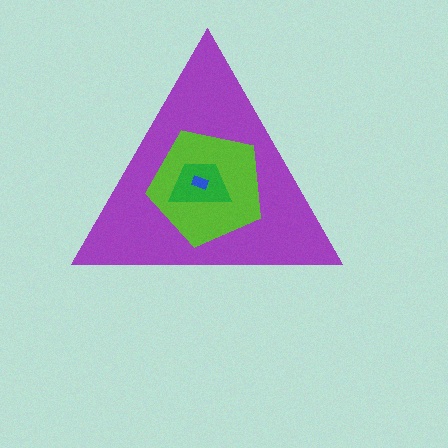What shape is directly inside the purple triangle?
The lime pentagon.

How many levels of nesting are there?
4.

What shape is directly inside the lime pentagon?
The green trapezoid.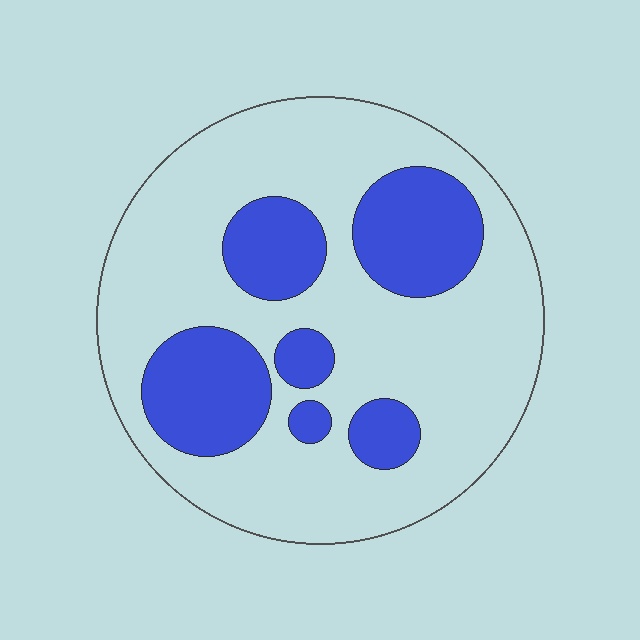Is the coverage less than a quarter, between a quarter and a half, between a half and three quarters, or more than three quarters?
Between a quarter and a half.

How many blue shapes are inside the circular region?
6.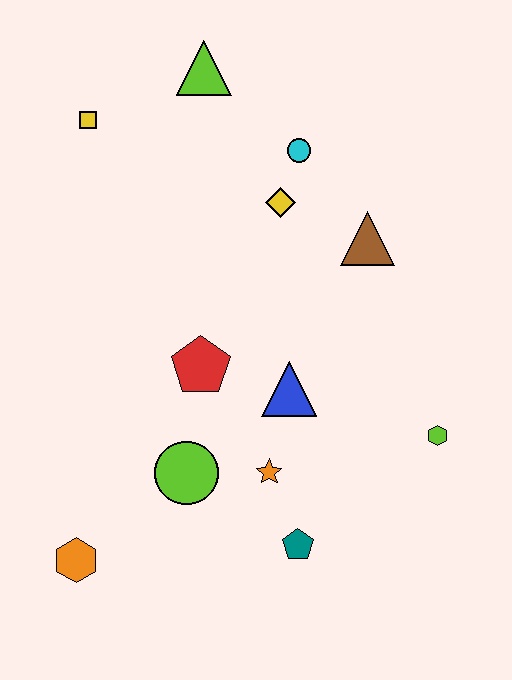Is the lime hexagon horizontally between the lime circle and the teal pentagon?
No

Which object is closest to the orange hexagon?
The lime circle is closest to the orange hexagon.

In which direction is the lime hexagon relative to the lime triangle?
The lime hexagon is below the lime triangle.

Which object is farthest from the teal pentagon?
The lime triangle is farthest from the teal pentagon.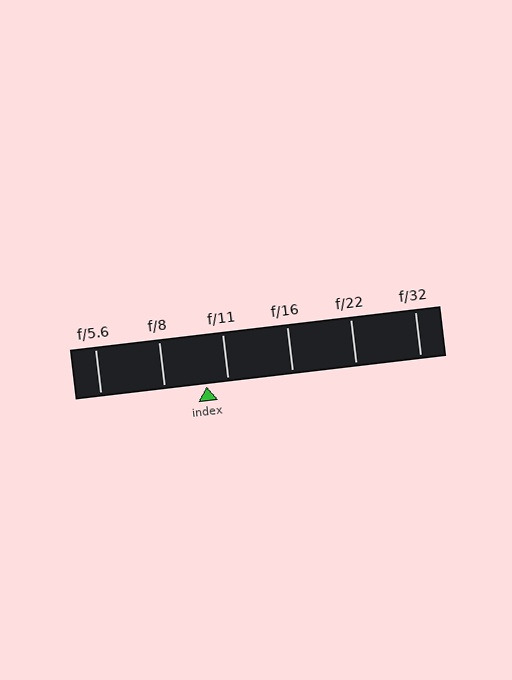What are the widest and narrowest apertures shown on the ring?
The widest aperture shown is f/5.6 and the narrowest is f/32.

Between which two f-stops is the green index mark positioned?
The index mark is between f/8 and f/11.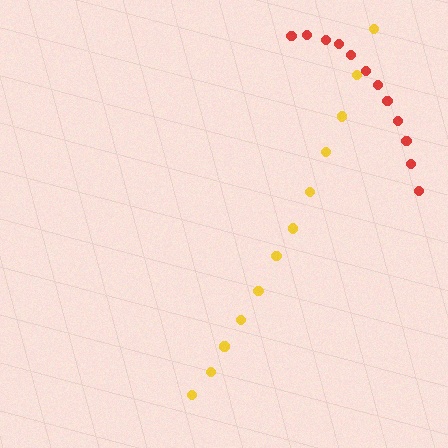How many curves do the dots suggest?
There are 2 distinct paths.